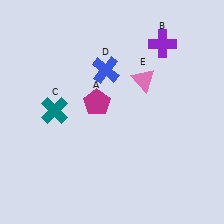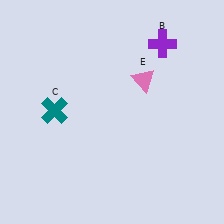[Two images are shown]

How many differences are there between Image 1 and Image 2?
There are 2 differences between the two images.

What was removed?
The blue cross (D), the magenta pentagon (A) were removed in Image 2.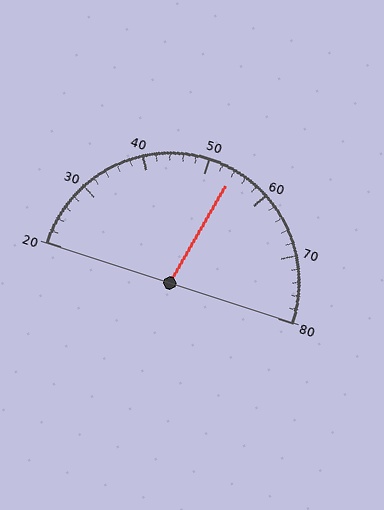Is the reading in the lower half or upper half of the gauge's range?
The reading is in the upper half of the range (20 to 80).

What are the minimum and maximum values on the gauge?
The gauge ranges from 20 to 80.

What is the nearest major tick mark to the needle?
The nearest major tick mark is 50.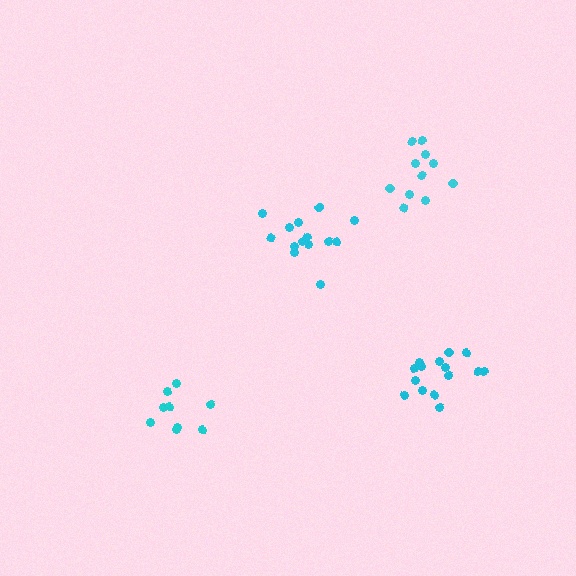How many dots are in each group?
Group 1: 14 dots, Group 2: 9 dots, Group 3: 15 dots, Group 4: 11 dots (49 total).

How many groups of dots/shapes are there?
There are 4 groups.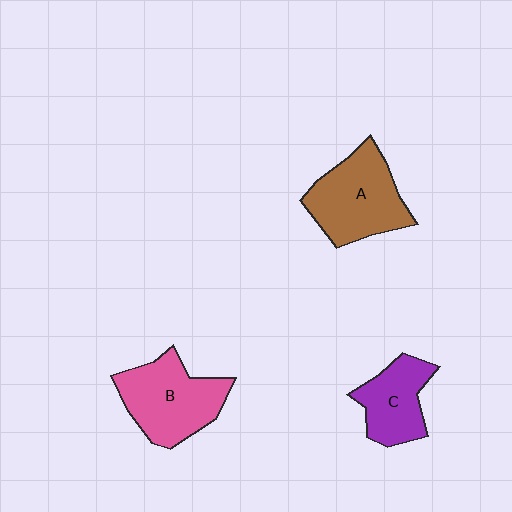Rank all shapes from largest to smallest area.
From largest to smallest: A (brown), B (pink), C (purple).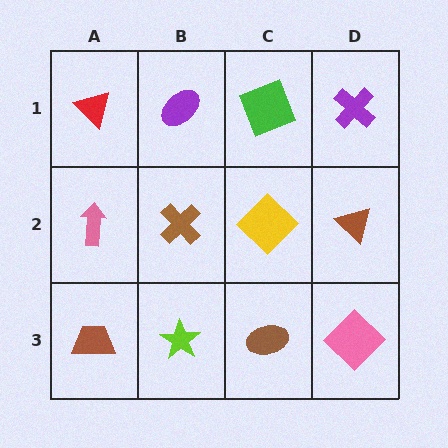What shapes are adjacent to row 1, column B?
A brown cross (row 2, column B), a red triangle (row 1, column A), a green square (row 1, column C).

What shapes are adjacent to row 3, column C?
A yellow diamond (row 2, column C), a lime star (row 3, column B), a pink diamond (row 3, column D).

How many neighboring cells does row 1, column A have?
2.